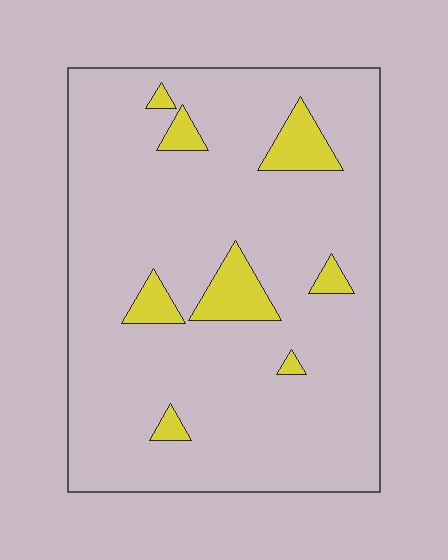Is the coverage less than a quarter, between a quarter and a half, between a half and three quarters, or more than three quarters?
Less than a quarter.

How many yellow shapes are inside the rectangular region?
8.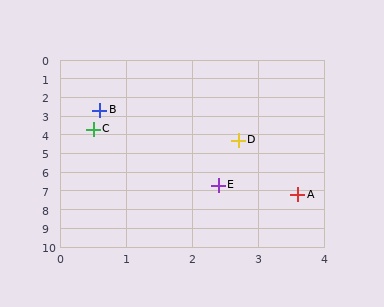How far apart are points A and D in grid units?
Points A and D are about 3.0 grid units apart.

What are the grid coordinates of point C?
Point C is at approximately (0.5, 3.7).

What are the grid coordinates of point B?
Point B is at approximately (0.6, 2.7).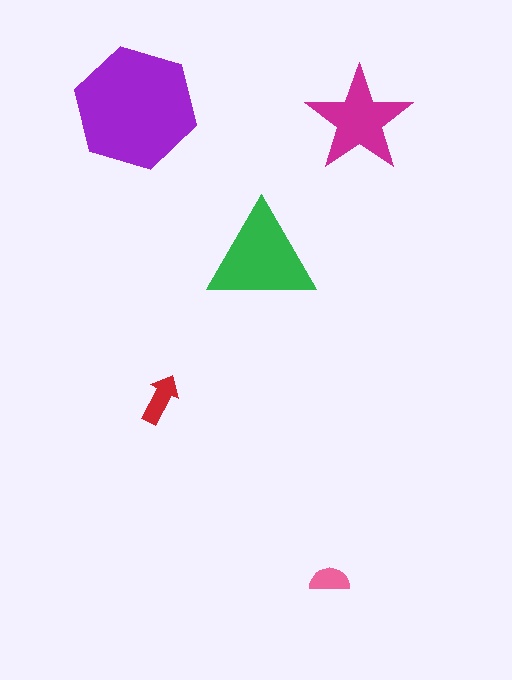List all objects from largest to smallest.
The purple hexagon, the green triangle, the magenta star, the red arrow, the pink semicircle.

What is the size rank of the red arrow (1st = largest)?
4th.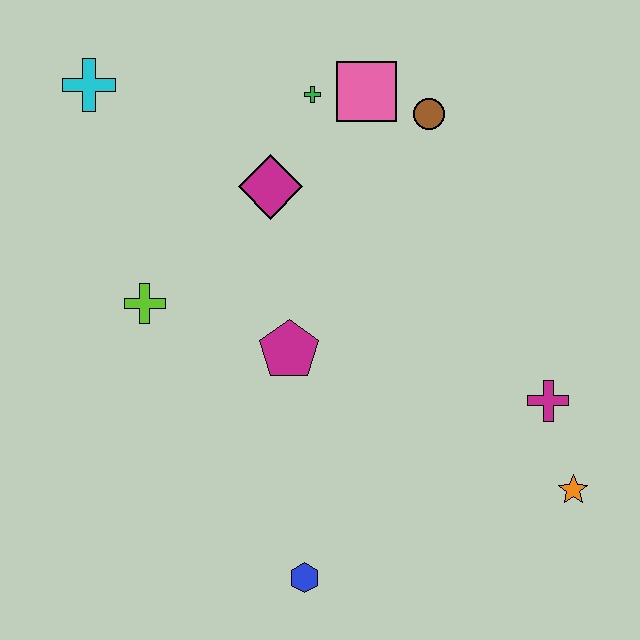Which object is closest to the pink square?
The green cross is closest to the pink square.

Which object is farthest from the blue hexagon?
The cyan cross is farthest from the blue hexagon.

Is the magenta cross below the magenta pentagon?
Yes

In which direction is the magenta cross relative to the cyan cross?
The magenta cross is to the right of the cyan cross.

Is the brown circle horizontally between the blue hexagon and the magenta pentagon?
No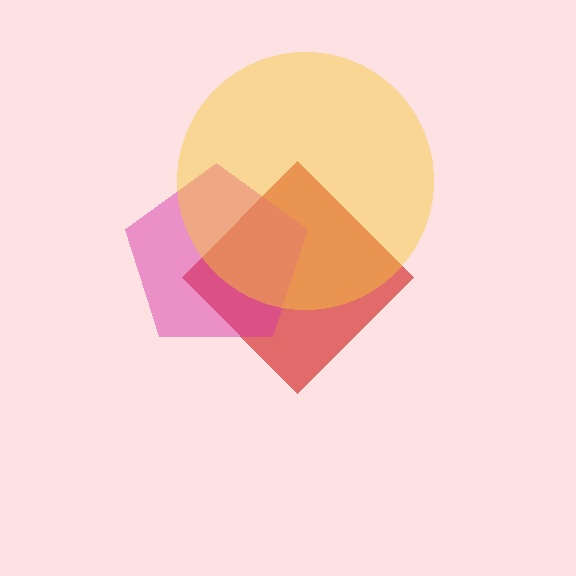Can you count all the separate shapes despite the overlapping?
Yes, there are 3 separate shapes.